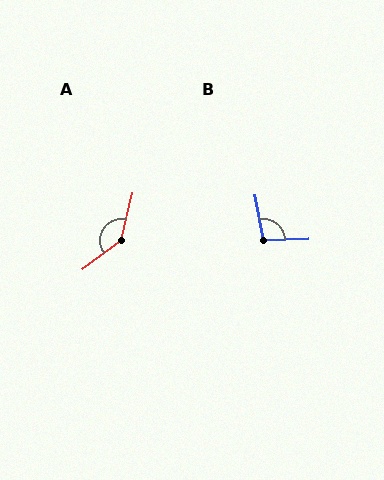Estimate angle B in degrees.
Approximately 99 degrees.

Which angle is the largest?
A, at approximately 140 degrees.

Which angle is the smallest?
B, at approximately 99 degrees.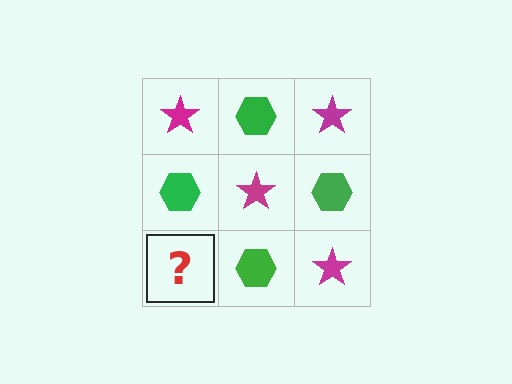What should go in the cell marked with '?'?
The missing cell should contain a magenta star.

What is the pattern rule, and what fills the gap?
The rule is that it alternates magenta star and green hexagon in a checkerboard pattern. The gap should be filled with a magenta star.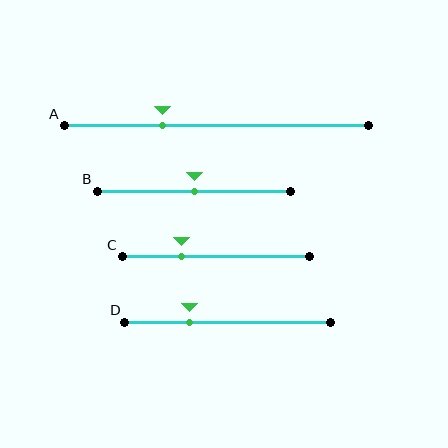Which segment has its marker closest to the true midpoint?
Segment B has its marker closest to the true midpoint.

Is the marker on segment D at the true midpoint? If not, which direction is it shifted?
No, the marker on segment D is shifted to the left by about 19% of the segment length.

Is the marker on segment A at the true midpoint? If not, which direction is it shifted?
No, the marker on segment A is shifted to the left by about 18% of the segment length.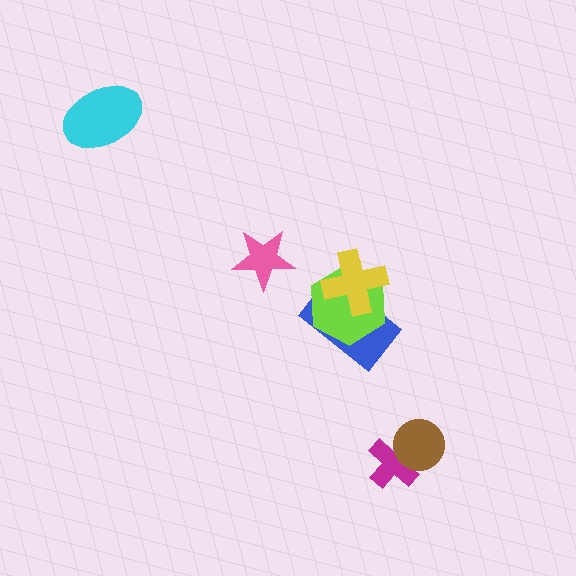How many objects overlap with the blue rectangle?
2 objects overlap with the blue rectangle.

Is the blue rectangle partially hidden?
Yes, it is partially covered by another shape.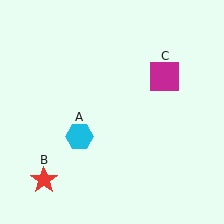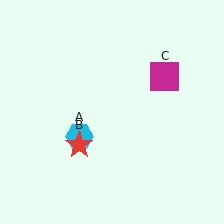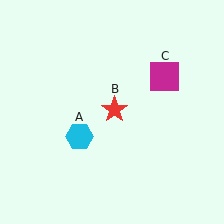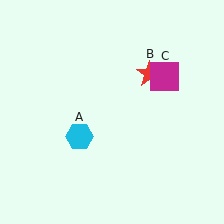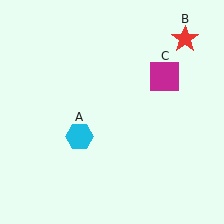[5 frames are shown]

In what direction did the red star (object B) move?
The red star (object B) moved up and to the right.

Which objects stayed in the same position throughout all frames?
Cyan hexagon (object A) and magenta square (object C) remained stationary.